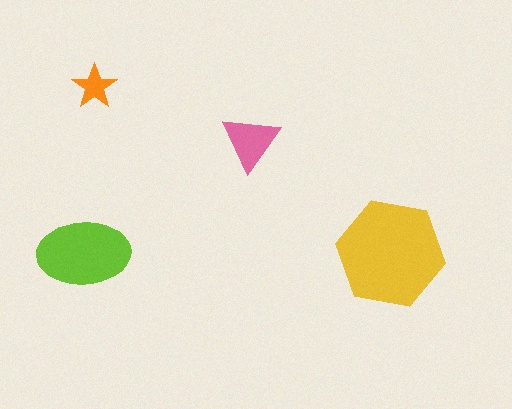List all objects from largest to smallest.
The yellow hexagon, the lime ellipse, the pink triangle, the orange star.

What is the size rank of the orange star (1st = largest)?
4th.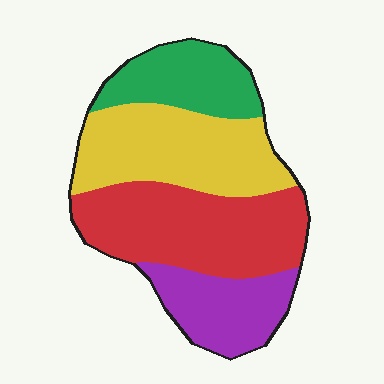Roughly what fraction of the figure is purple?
Purple takes up between a sixth and a third of the figure.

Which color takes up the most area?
Red, at roughly 35%.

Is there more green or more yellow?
Yellow.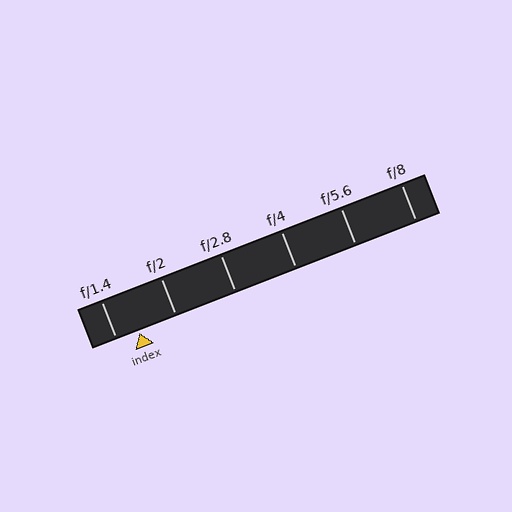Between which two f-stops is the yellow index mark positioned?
The index mark is between f/1.4 and f/2.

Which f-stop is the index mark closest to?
The index mark is closest to f/1.4.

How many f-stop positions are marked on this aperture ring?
There are 6 f-stop positions marked.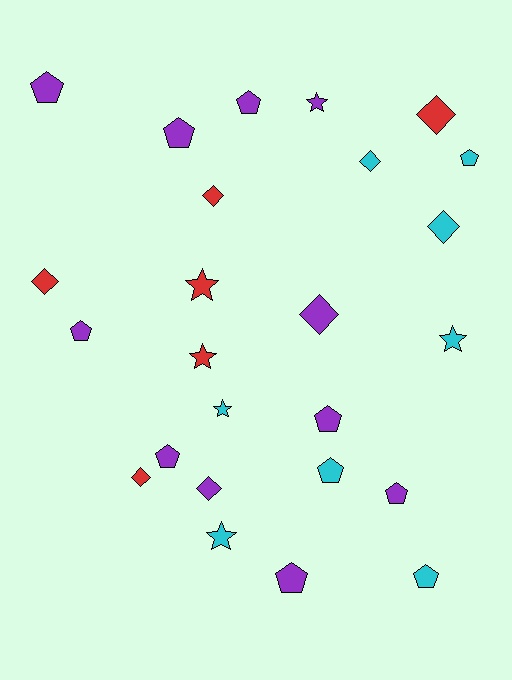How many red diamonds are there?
There are 4 red diamonds.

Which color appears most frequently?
Purple, with 11 objects.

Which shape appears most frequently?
Pentagon, with 11 objects.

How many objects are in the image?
There are 25 objects.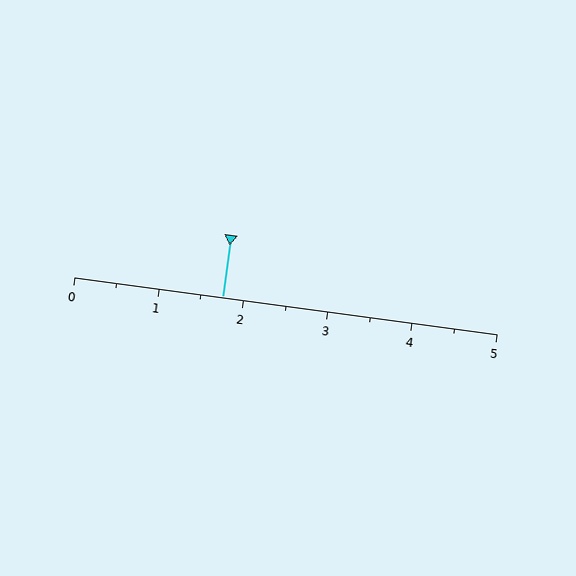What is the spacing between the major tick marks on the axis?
The major ticks are spaced 1 apart.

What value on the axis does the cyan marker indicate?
The marker indicates approximately 1.8.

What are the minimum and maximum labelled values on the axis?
The axis runs from 0 to 5.